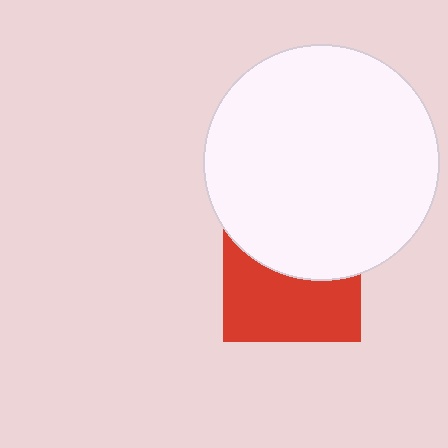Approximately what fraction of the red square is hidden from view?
Roughly 48% of the red square is hidden behind the white circle.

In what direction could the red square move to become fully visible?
The red square could move down. That would shift it out from behind the white circle entirely.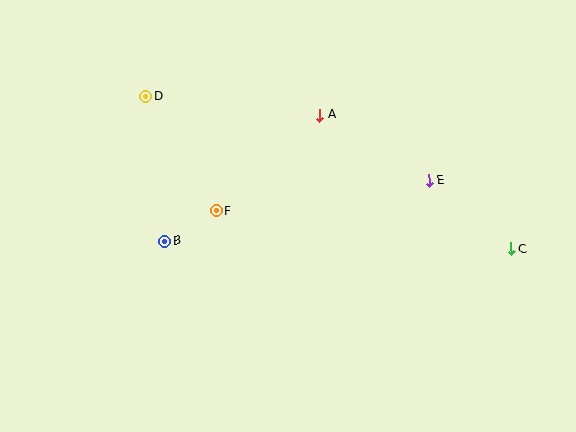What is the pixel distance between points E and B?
The distance between E and B is 271 pixels.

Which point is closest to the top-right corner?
Point E is closest to the top-right corner.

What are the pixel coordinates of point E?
Point E is at (429, 180).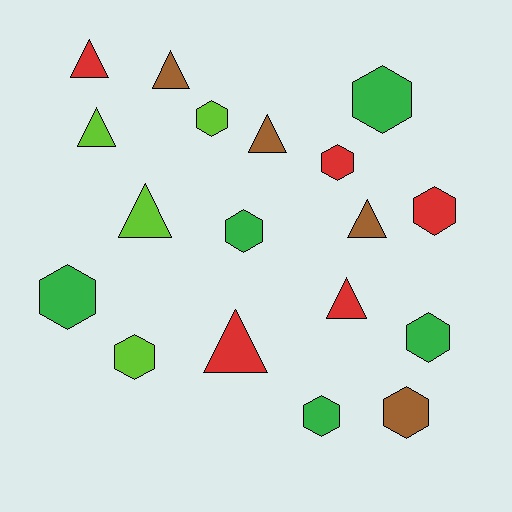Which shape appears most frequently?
Hexagon, with 10 objects.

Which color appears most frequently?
Green, with 5 objects.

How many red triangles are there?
There are 3 red triangles.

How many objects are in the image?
There are 18 objects.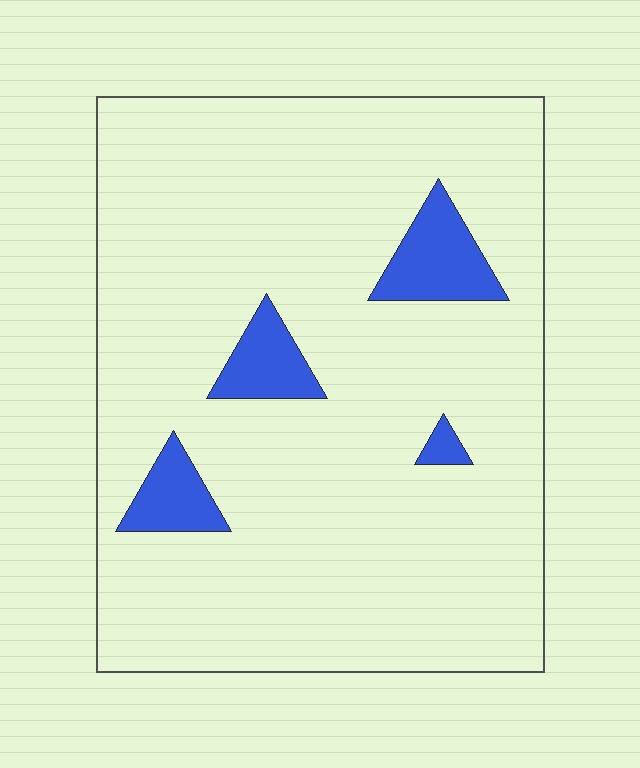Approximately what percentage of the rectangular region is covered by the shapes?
Approximately 10%.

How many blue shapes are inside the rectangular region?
4.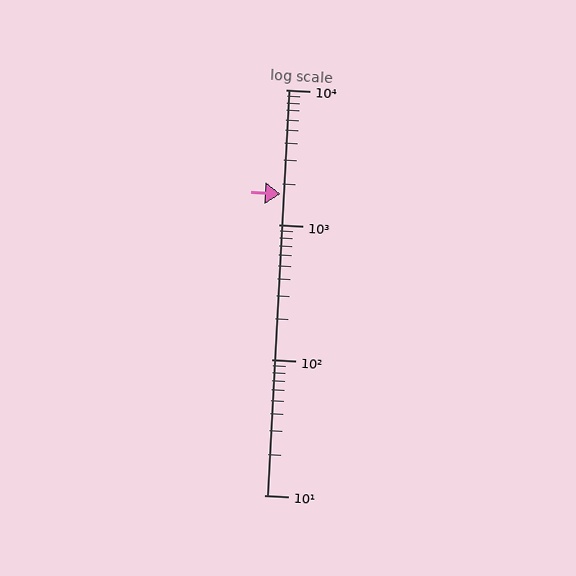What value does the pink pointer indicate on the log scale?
The pointer indicates approximately 1700.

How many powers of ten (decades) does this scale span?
The scale spans 3 decades, from 10 to 10000.